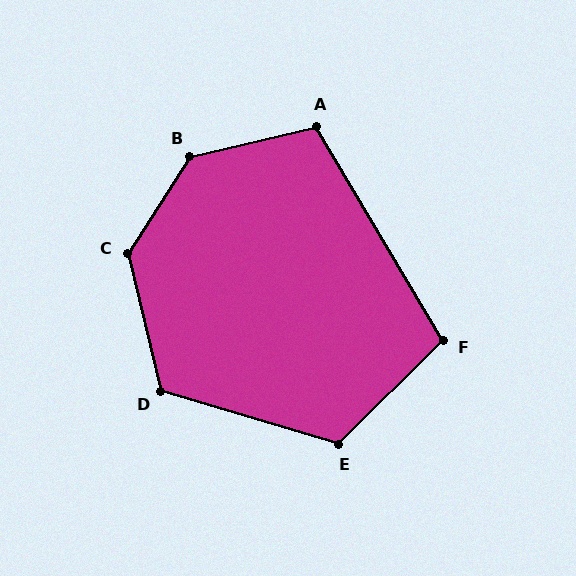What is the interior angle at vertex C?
Approximately 134 degrees (obtuse).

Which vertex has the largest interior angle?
B, at approximately 136 degrees.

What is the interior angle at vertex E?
Approximately 119 degrees (obtuse).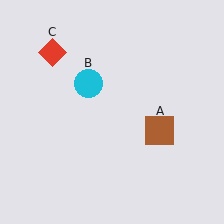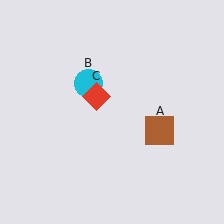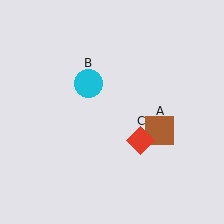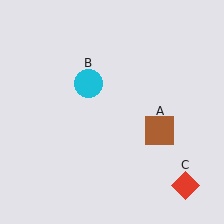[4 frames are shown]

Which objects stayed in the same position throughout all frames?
Brown square (object A) and cyan circle (object B) remained stationary.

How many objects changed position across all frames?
1 object changed position: red diamond (object C).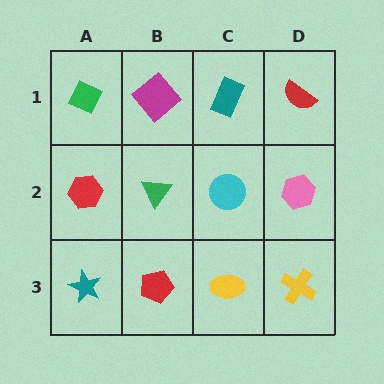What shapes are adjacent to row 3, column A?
A red hexagon (row 2, column A), a red pentagon (row 3, column B).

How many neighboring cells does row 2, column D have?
3.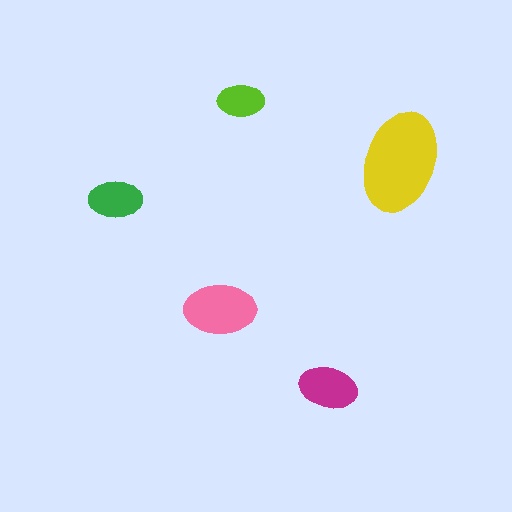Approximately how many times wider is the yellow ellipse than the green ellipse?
About 2 times wider.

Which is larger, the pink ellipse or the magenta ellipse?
The pink one.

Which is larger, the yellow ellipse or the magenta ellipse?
The yellow one.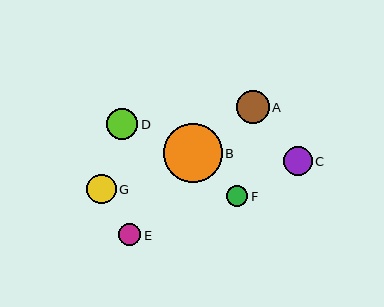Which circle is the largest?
Circle B is the largest with a size of approximately 59 pixels.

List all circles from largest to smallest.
From largest to smallest: B, A, D, G, C, E, F.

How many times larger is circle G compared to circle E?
Circle G is approximately 1.3 times the size of circle E.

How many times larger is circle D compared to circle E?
Circle D is approximately 1.4 times the size of circle E.